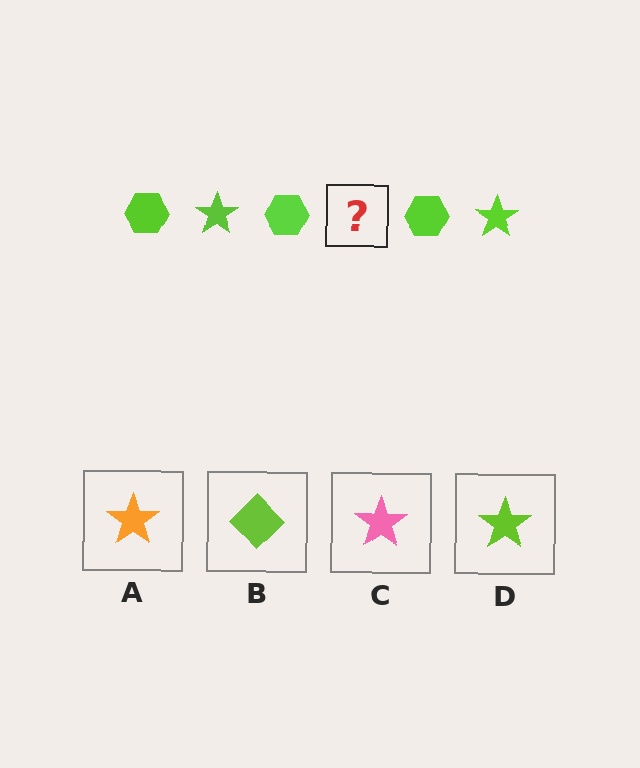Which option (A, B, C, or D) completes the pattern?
D.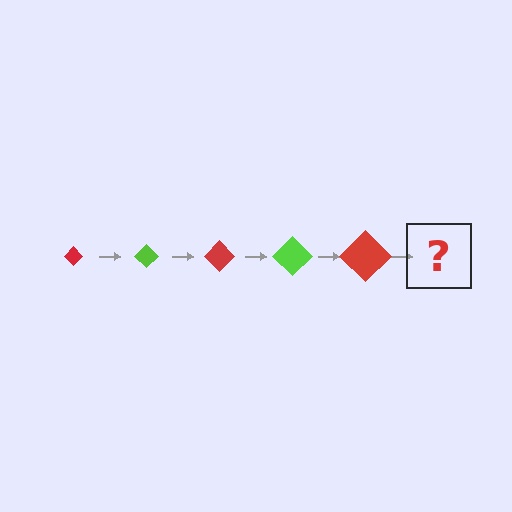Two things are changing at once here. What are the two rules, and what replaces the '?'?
The two rules are that the diamond grows larger each step and the color cycles through red and lime. The '?' should be a lime diamond, larger than the previous one.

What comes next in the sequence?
The next element should be a lime diamond, larger than the previous one.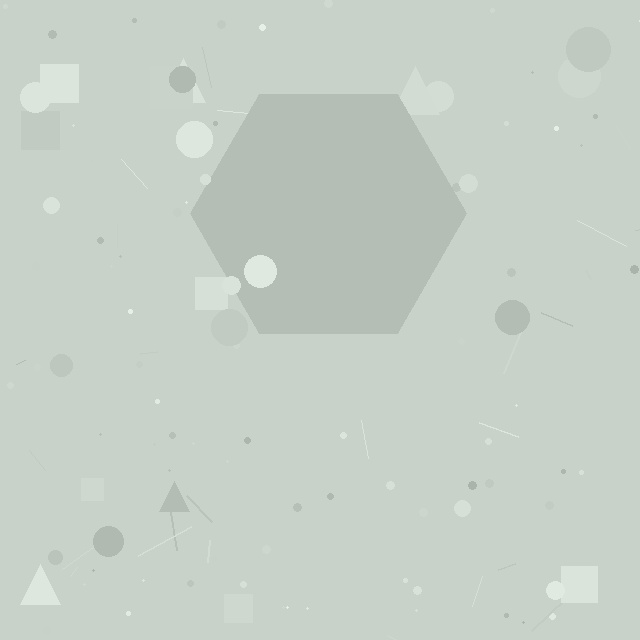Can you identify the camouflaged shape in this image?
The camouflaged shape is a hexagon.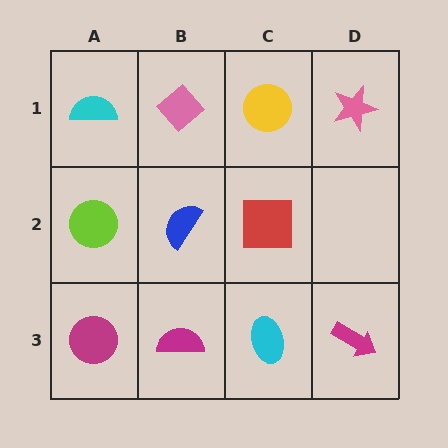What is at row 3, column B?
A magenta semicircle.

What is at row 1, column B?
A pink diamond.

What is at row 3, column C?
A cyan ellipse.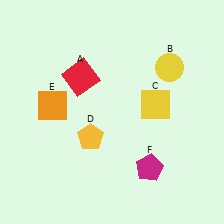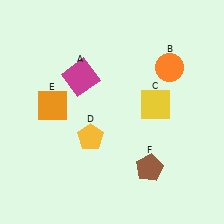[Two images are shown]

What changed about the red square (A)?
In Image 1, A is red. In Image 2, it changed to magenta.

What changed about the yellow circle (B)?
In Image 1, B is yellow. In Image 2, it changed to orange.